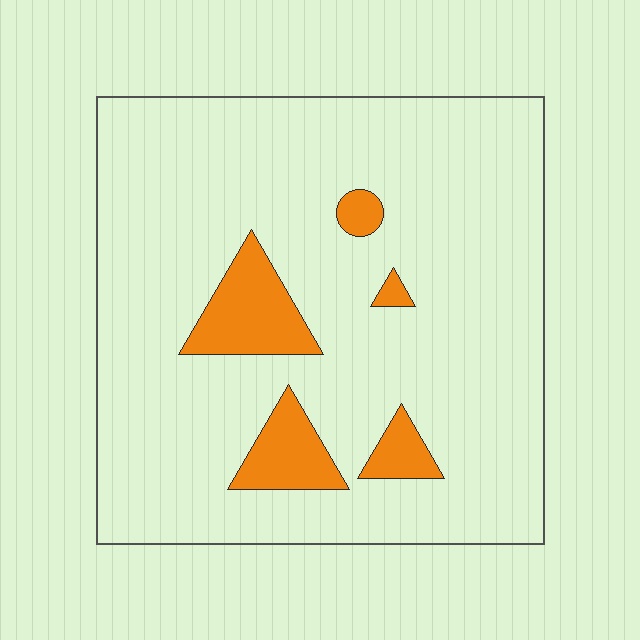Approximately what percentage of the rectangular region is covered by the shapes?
Approximately 10%.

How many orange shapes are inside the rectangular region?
5.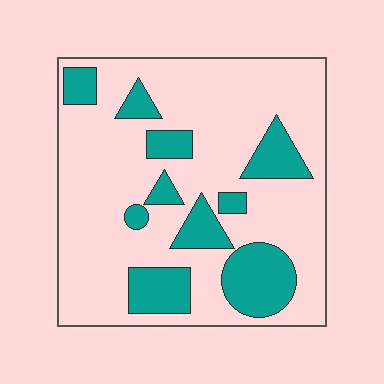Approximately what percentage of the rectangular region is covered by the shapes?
Approximately 25%.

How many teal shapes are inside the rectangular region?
10.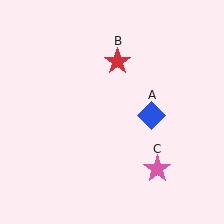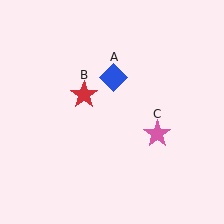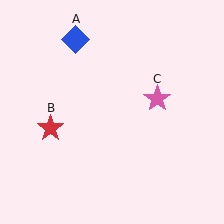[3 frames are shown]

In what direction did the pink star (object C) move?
The pink star (object C) moved up.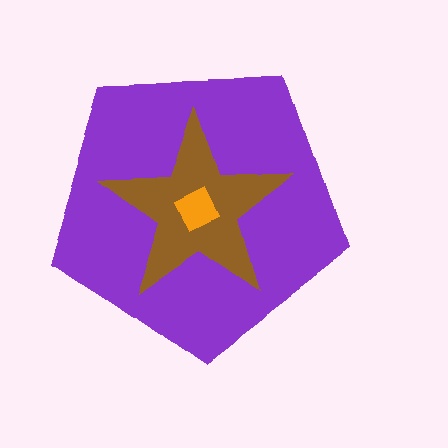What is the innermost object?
The orange square.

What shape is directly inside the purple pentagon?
The brown star.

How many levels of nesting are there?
3.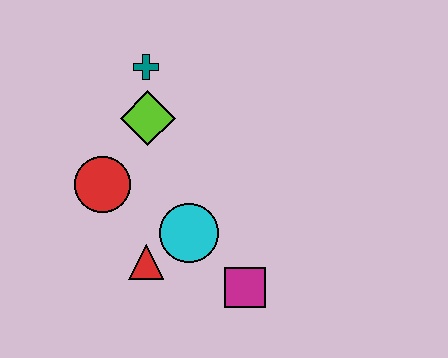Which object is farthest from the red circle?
The magenta square is farthest from the red circle.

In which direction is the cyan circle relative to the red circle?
The cyan circle is to the right of the red circle.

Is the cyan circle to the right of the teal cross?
Yes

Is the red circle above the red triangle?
Yes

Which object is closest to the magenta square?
The cyan circle is closest to the magenta square.